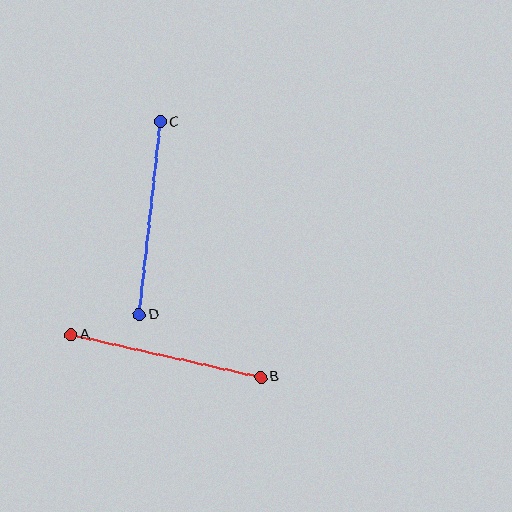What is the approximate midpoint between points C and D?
The midpoint is at approximately (150, 218) pixels.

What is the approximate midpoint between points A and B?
The midpoint is at approximately (166, 356) pixels.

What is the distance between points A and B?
The distance is approximately 194 pixels.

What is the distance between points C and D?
The distance is approximately 194 pixels.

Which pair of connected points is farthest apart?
Points A and B are farthest apart.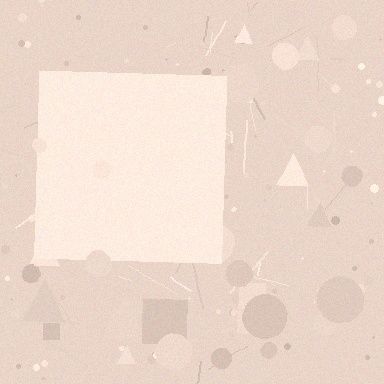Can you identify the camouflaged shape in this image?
The camouflaged shape is a square.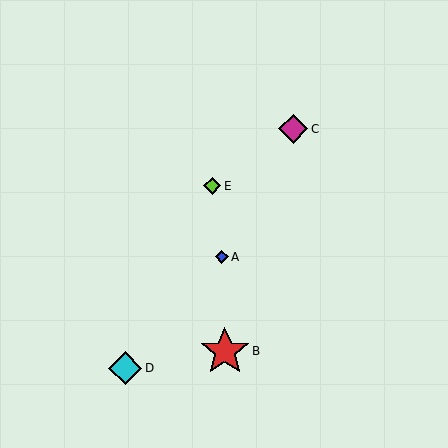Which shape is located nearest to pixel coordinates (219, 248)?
The blue diamond (labeled A) at (222, 257) is nearest to that location.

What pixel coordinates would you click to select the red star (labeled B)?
Click at (225, 351) to select the red star B.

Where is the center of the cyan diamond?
The center of the cyan diamond is at (125, 368).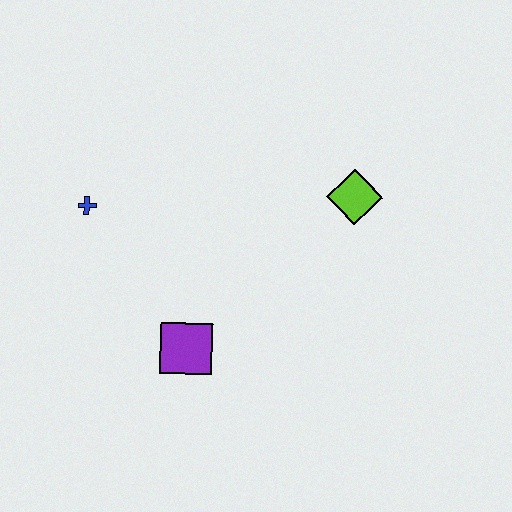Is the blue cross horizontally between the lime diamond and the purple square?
No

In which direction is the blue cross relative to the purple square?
The blue cross is above the purple square.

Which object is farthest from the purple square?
The lime diamond is farthest from the purple square.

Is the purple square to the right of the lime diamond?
No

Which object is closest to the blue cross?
The purple square is closest to the blue cross.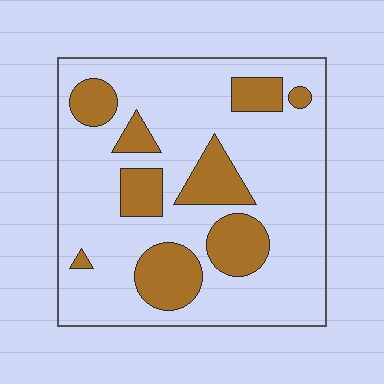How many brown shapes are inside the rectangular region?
9.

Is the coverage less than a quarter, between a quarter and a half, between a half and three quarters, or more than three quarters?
Less than a quarter.